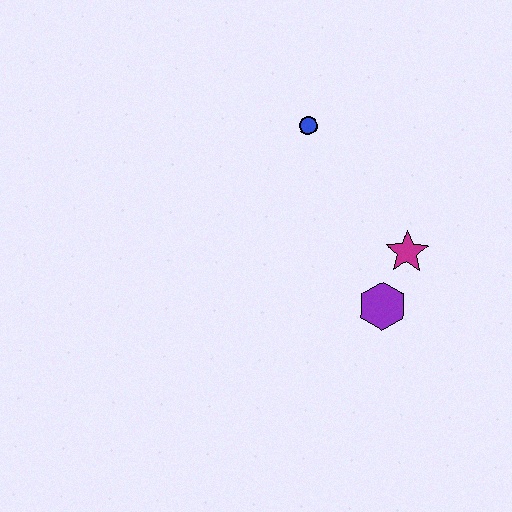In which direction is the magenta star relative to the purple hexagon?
The magenta star is above the purple hexagon.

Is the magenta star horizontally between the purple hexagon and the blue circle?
No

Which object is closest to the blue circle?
The magenta star is closest to the blue circle.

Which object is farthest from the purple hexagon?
The blue circle is farthest from the purple hexagon.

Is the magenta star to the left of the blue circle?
No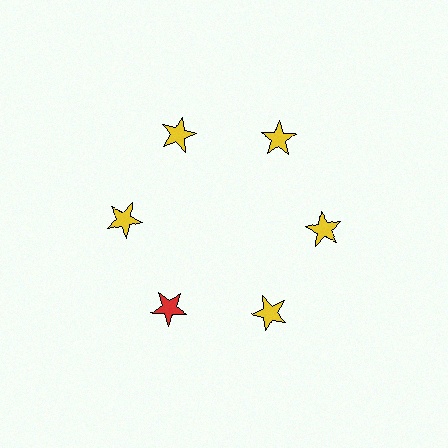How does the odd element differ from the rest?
It has a different color: red instead of yellow.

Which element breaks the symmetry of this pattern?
The red star at roughly the 7 o'clock position breaks the symmetry. All other shapes are yellow stars.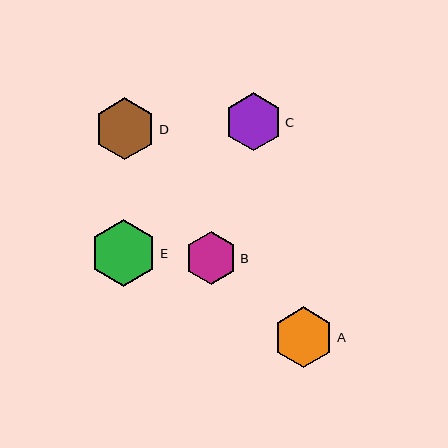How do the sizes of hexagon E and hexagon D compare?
Hexagon E and hexagon D are approximately the same size.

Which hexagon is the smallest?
Hexagon B is the smallest with a size of approximately 53 pixels.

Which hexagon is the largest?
Hexagon E is the largest with a size of approximately 67 pixels.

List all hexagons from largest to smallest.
From largest to smallest: E, D, A, C, B.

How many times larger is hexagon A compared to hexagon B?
Hexagon A is approximately 1.2 times the size of hexagon B.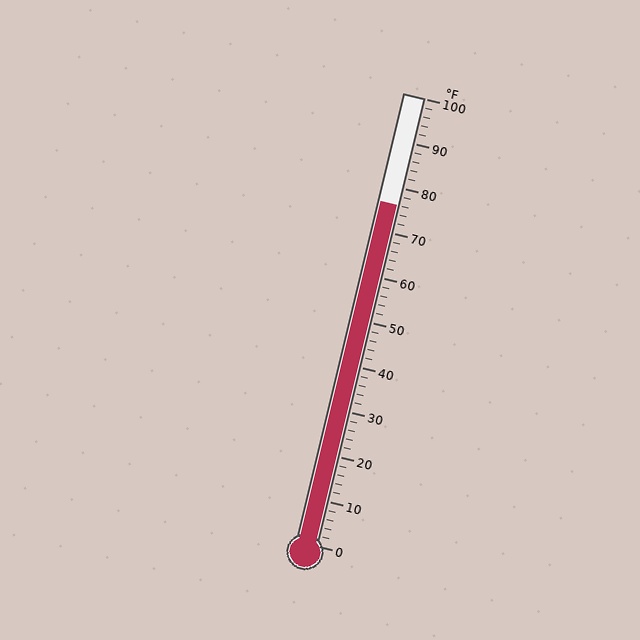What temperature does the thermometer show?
The thermometer shows approximately 76°F.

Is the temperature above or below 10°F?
The temperature is above 10°F.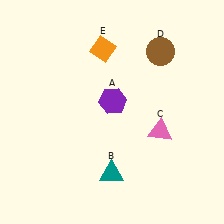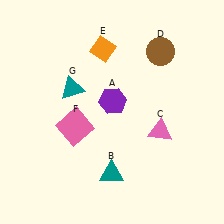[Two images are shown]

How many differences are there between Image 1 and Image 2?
There are 2 differences between the two images.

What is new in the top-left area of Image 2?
A teal triangle (G) was added in the top-left area of Image 2.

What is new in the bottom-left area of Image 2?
A pink square (F) was added in the bottom-left area of Image 2.